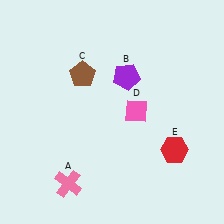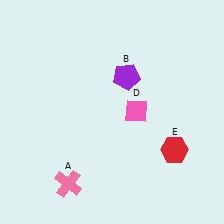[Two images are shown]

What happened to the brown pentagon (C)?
The brown pentagon (C) was removed in Image 2. It was in the top-left area of Image 1.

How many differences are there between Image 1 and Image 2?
There is 1 difference between the two images.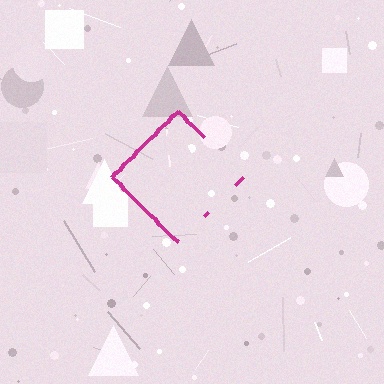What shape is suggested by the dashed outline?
The dashed outline suggests a diamond.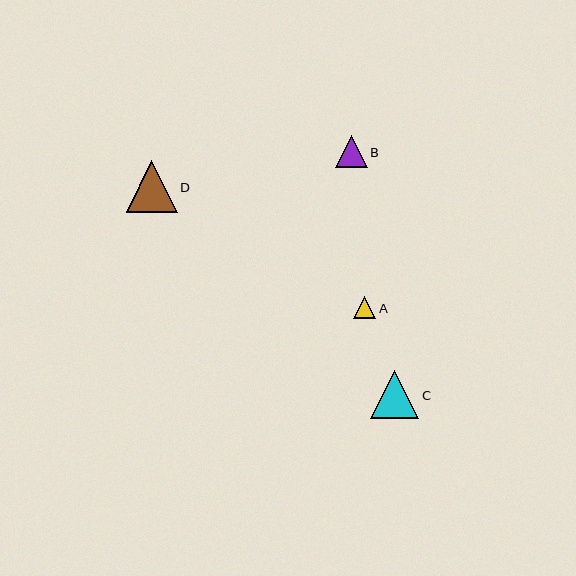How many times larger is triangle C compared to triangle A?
Triangle C is approximately 2.1 times the size of triangle A.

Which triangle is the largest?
Triangle D is the largest with a size of approximately 51 pixels.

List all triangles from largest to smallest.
From largest to smallest: D, C, B, A.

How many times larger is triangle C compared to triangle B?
Triangle C is approximately 1.5 times the size of triangle B.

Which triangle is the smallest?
Triangle A is the smallest with a size of approximately 23 pixels.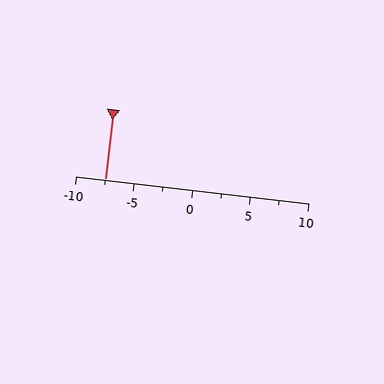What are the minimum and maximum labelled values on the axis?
The axis runs from -10 to 10.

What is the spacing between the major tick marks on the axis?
The major ticks are spaced 5 apart.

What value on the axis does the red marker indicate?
The marker indicates approximately -7.5.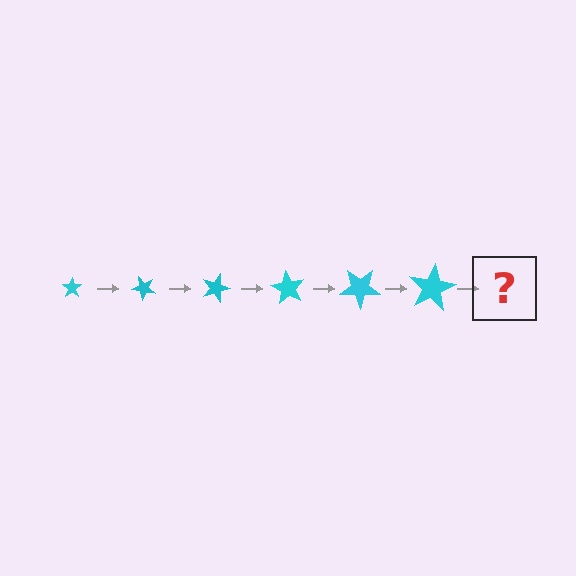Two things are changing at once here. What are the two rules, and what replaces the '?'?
The two rules are that the star grows larger each step and it rotates 45 degrees each step. The '?' should be a star, larger than the previous one and rotated 270 degrees from the start.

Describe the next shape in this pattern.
It should be a star, larger than the previous one and rotated 270 degrees from the start.